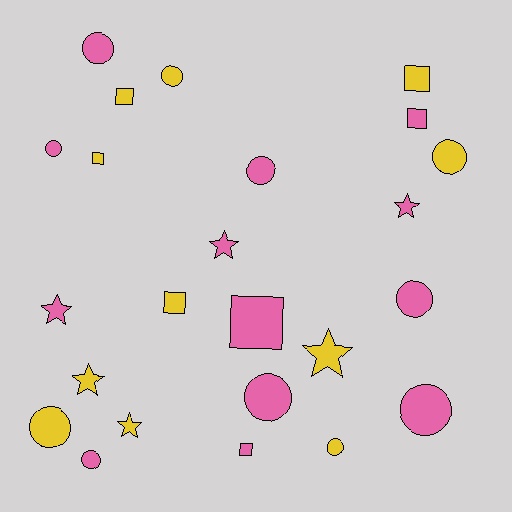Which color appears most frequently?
Pink, with 13 objects.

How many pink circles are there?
There are 7 pink circles.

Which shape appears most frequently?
Circle, with 11 objects.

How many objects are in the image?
There are 24 objects.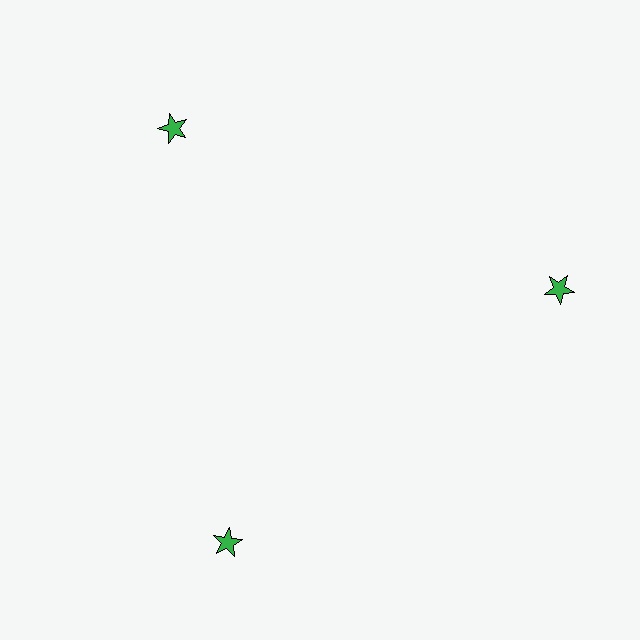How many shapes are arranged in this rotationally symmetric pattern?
There are 3 shapes, arranged in 3 groups of 1.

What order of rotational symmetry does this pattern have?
This pattern has 3-fold rotational symmetry.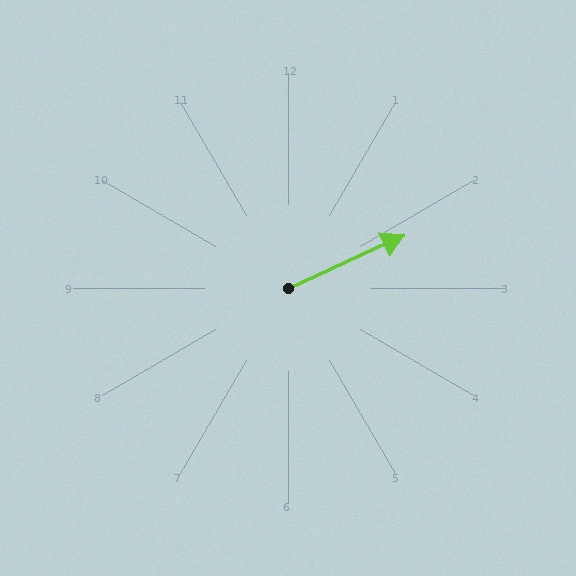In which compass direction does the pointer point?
Northeast.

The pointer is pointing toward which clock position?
Roughly 2 o'clock.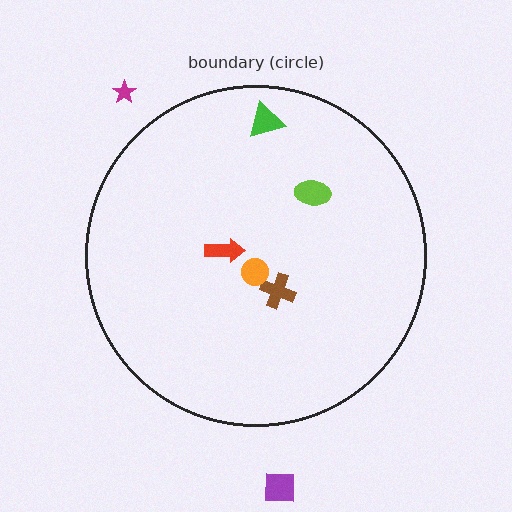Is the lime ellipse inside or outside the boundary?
Inside.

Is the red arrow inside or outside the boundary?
Inside.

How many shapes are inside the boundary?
5 inside, 2 outside.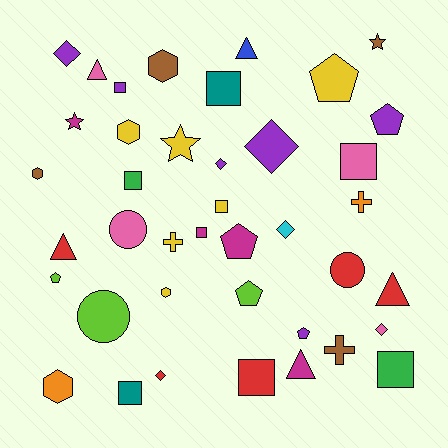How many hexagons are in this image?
There are 5 hexagons.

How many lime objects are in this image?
There are 3 lime objects.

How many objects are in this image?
There are 40 objects.